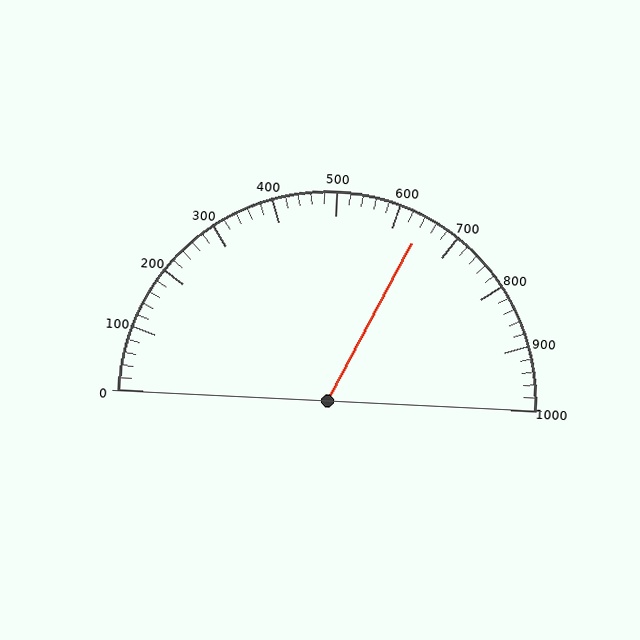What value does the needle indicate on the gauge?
The needle indicates approximately 640.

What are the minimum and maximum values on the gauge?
The gauge ranges from 0 to 1000.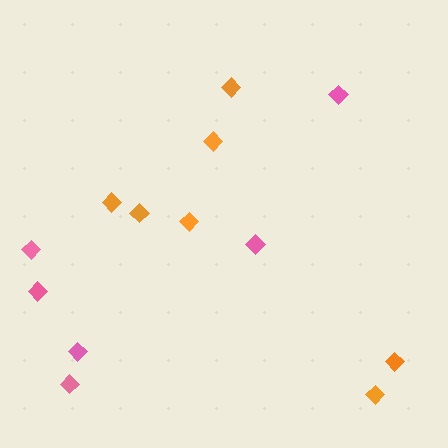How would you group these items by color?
There are 2 groups: one group of orange diamonds (7) and one group of pink diamonds (6).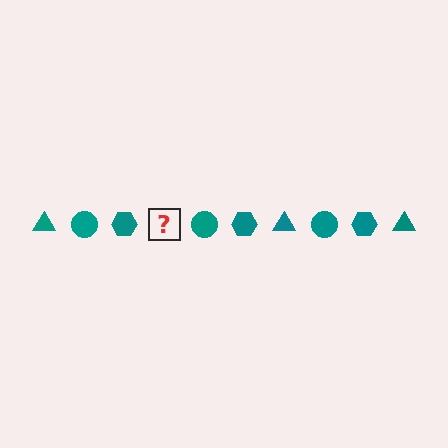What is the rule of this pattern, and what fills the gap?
The rule is that the pattern cycles through triangle, circle, hexagon shapes in teal. The gap should be filled with a teal triangle.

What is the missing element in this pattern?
The missing element is a teal triangle.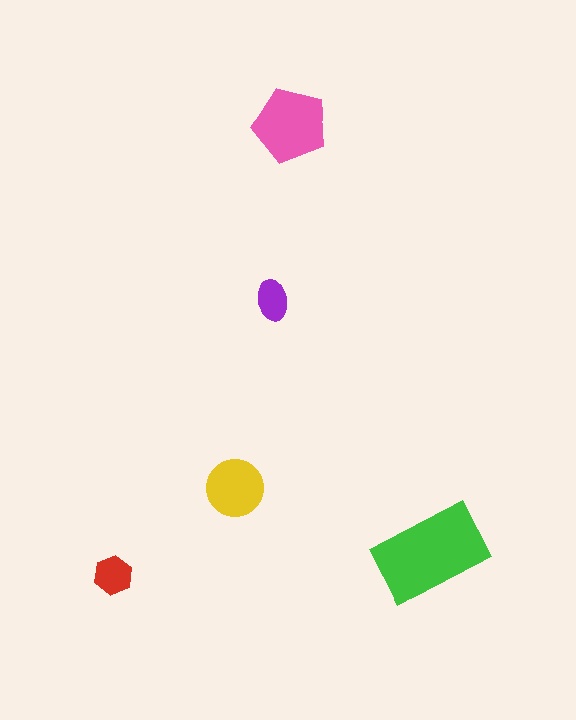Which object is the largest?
The green rectangle.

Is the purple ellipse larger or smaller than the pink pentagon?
Smaller.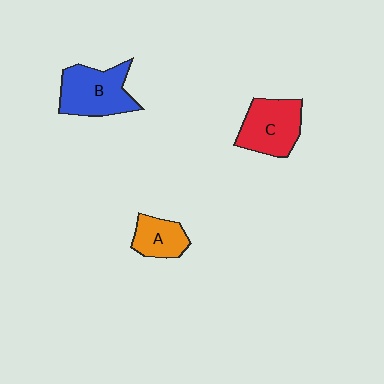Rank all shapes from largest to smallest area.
From largest to smallest: B (blue), C (red), A (orange).